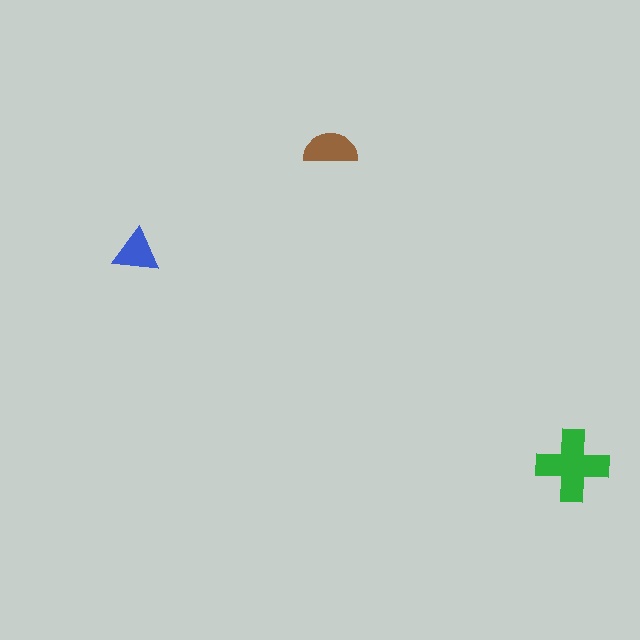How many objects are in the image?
There are 3 objects in the image.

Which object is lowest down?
The green cross is bottommost.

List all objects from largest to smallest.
The green cross, the brown semicircle, the blue triangle.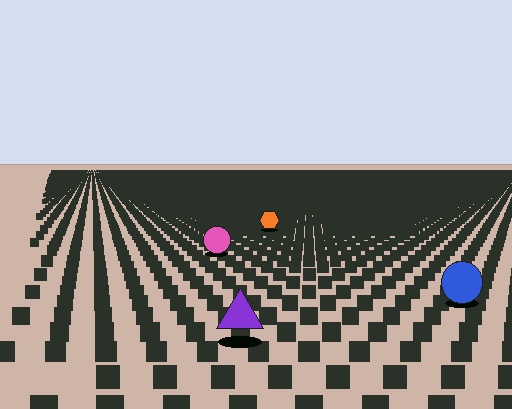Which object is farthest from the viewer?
The orange hexagon is farthest from the viewer. It appears smaller and the ground texture around it is denser.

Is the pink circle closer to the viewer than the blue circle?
No. The blue circle is closer — you can tell from the texture gradient: the ground texture is coarser near it.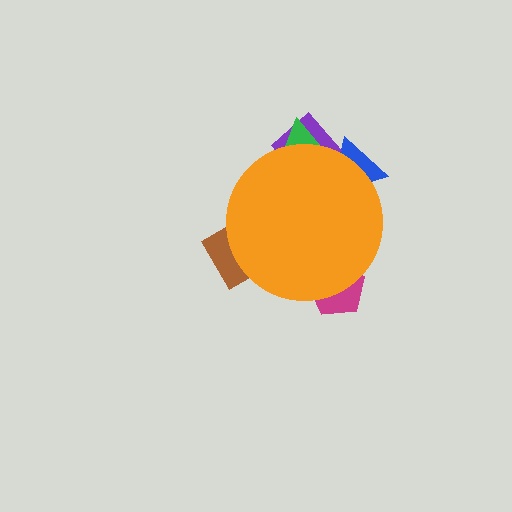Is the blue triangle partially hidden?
Yes, the blue triangle is partially hidden behind the orange circle.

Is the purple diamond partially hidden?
Yes, the purple diamond is partially hidden behind the orange circle.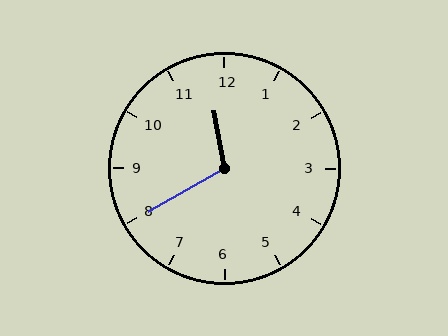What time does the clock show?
11:40.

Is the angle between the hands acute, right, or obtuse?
It is obtuse.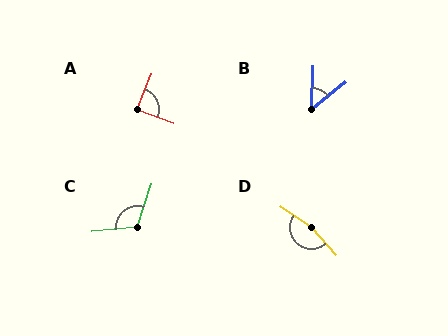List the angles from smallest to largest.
B (50°), A (88°), C (114°), D (167°).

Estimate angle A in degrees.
Approximately 88 degrees.